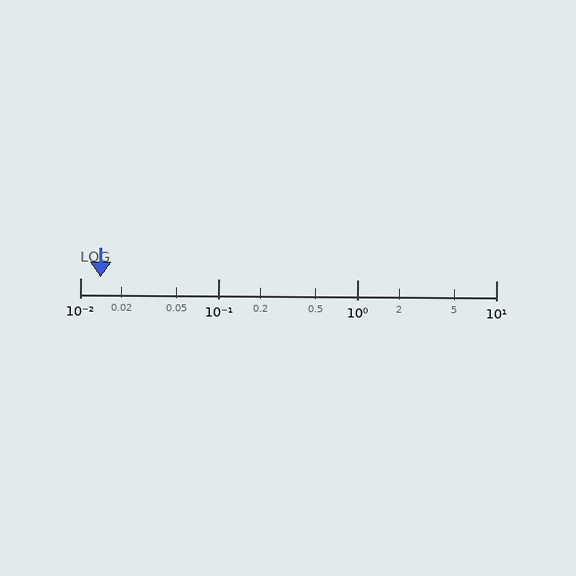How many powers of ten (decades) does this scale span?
The scale spans 3 decades, from 0.01 to 10.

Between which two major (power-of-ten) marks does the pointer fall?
The pointer is between 0.01 and 0.1.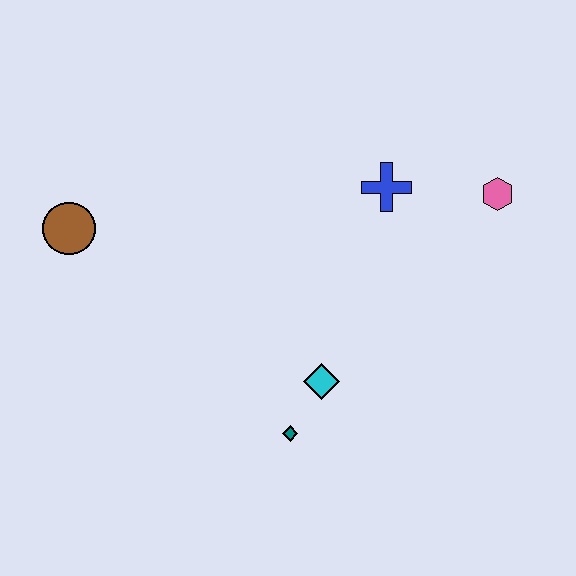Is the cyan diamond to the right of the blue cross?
No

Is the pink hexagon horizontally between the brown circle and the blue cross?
No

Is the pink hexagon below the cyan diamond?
No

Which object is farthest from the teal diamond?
The pink hexagon is farthest from the teal diamond.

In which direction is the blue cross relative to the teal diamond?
The blue cross is above the teal diamond.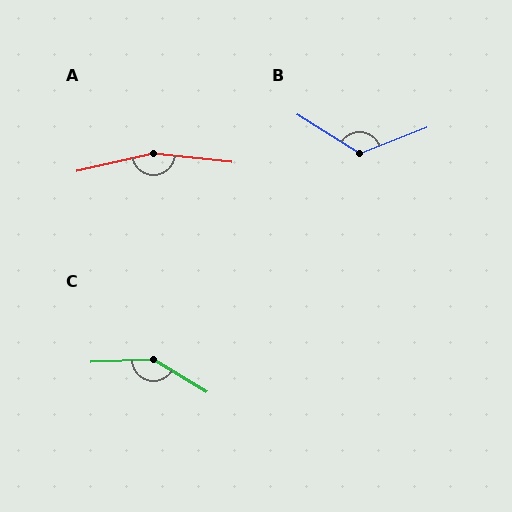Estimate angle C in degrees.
Approximately 146 degrees.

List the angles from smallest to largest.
B (126°), C (146°), A (160°).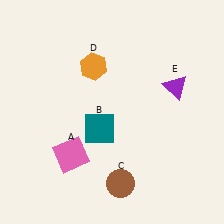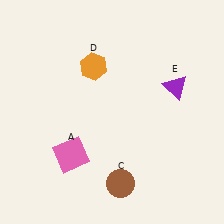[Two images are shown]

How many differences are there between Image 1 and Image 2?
There is 1 difference between the two images.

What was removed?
The teal square (B) was removed in Image 2.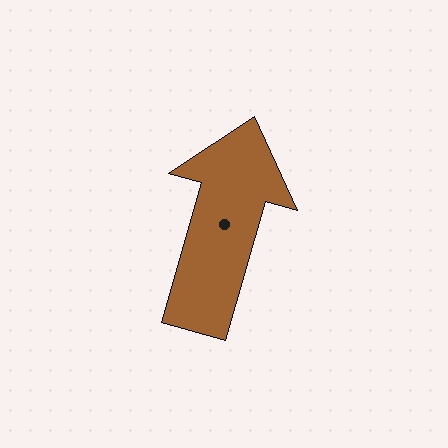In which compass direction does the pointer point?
North.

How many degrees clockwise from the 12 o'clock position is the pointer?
Approximately 16 degrees.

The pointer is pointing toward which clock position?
Roughly 1 o'clock.